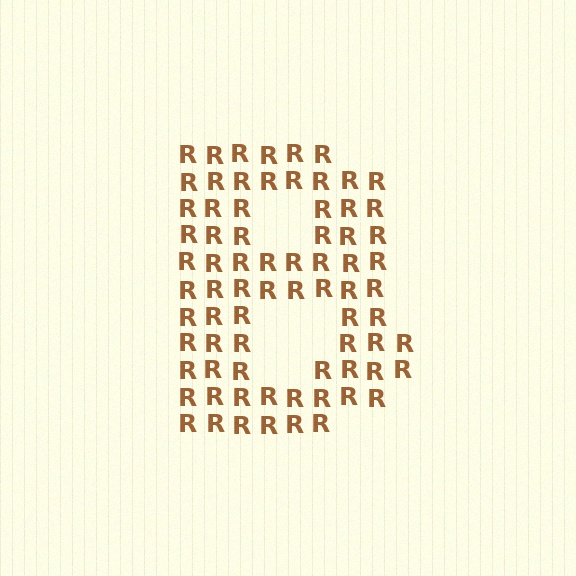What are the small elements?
The small elements are letter R's.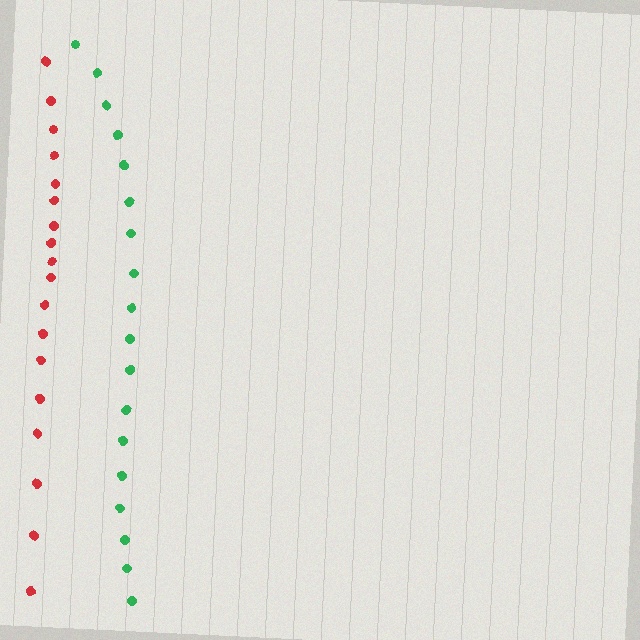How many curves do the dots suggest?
There are 2 distinct paths.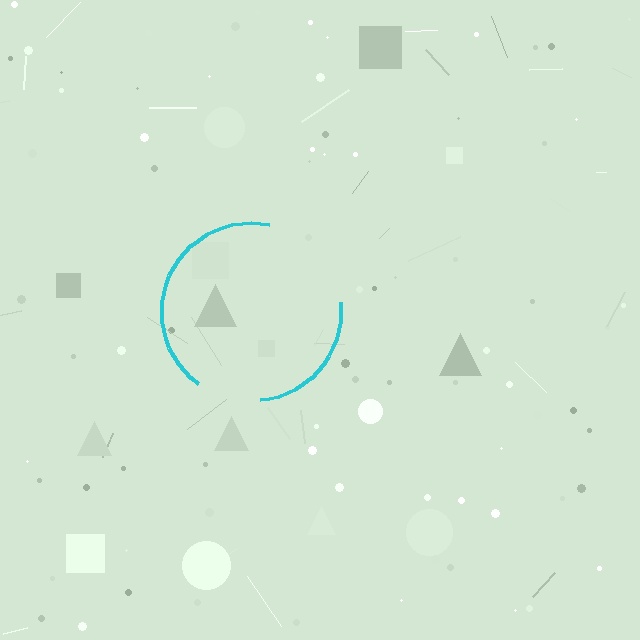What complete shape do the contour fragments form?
The contour fragments form a circle.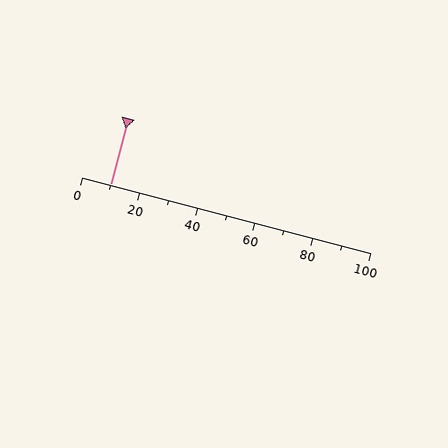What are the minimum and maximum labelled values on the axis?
The axis runs from 0 to 100.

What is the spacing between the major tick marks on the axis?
The major ticks are spaced 20 apart.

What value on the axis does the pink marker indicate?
The marker indicates approximately 10.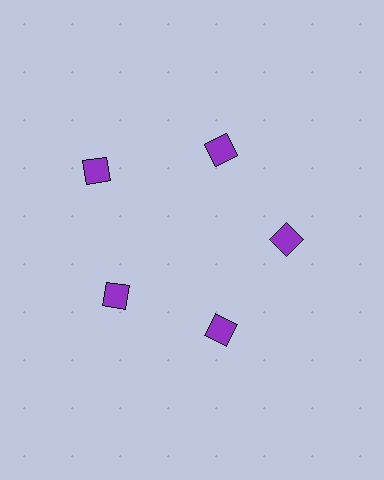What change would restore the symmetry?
The symmetry would be restored by moving it inward, back onto the ring so that all 5 squares sit at equal angles and equal distance from the center.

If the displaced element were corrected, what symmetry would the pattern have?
It would have 5-fold rotational symmetry — the pattern would map onto itself every 72 degrees.